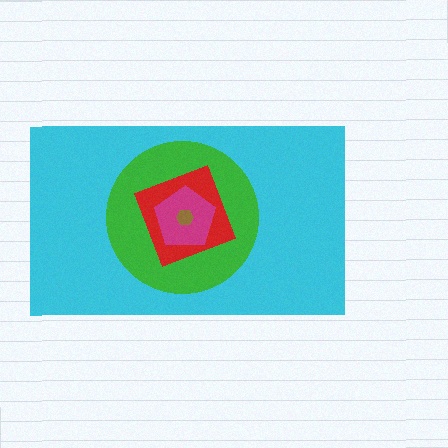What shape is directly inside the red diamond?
The magenta pentagon.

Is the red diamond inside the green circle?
Yes.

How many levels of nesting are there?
5.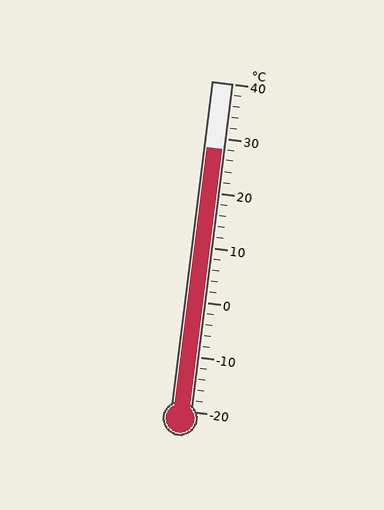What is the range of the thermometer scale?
The thermometer scale ranges from -20°C to 40°C.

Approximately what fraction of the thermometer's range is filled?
The thermometer is filled to approximately 80% of its range.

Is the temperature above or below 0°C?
The temperature is above 0°C.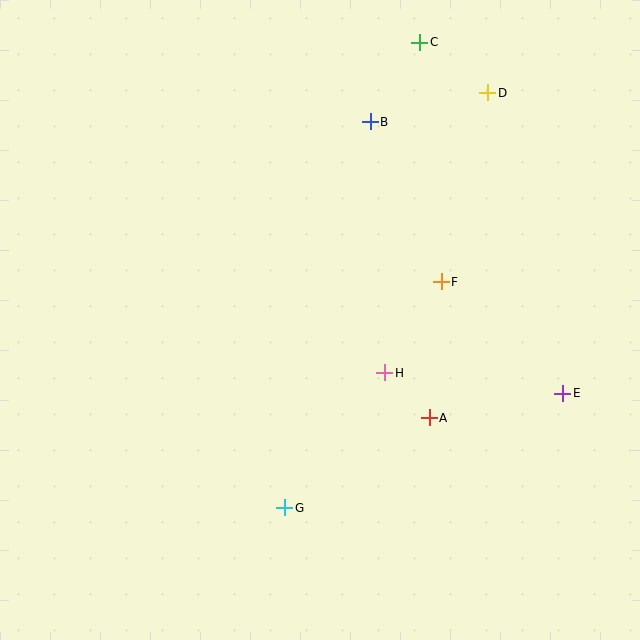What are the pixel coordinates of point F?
Point F is at (441, 282).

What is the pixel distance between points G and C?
The distance between G and C is 485 pixels.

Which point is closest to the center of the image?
Point H at (385, 373) is closest to the center.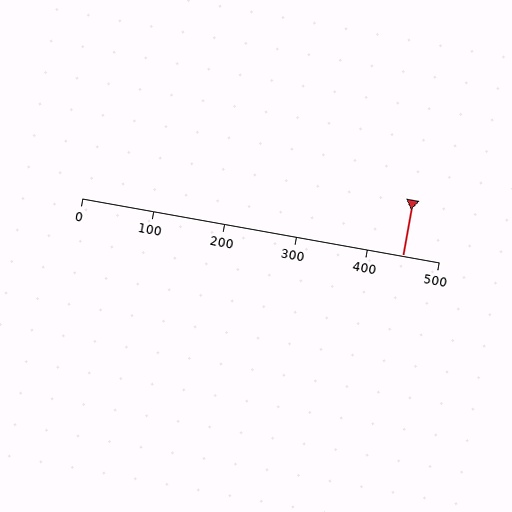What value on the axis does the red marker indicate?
The marker indicates approximately 450.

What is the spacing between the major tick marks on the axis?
The major ticks are spaced 100 apart.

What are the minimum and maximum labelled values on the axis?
The axis runs from 0 to 500.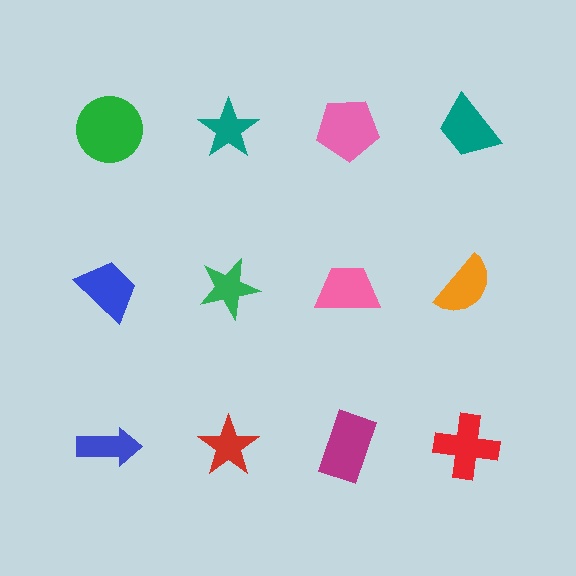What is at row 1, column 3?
A pink pentagon.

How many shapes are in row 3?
4 shapes.